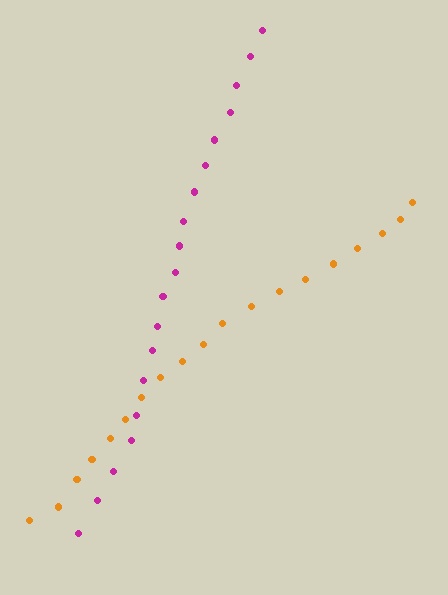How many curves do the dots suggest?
There are 2 distinct paths.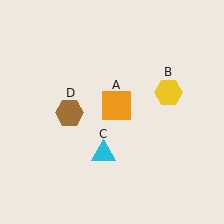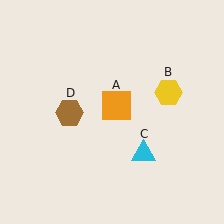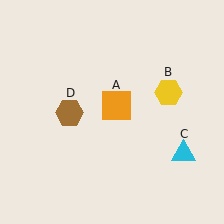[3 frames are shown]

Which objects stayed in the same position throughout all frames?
Orange square (object A) and yellow hexagon (object B) and brown hexagon (object D) remained stationary.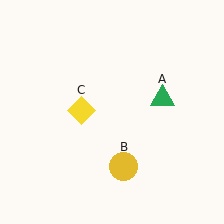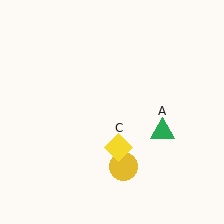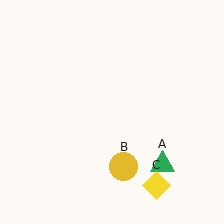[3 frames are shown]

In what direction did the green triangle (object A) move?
The green triangle (object A) moved down.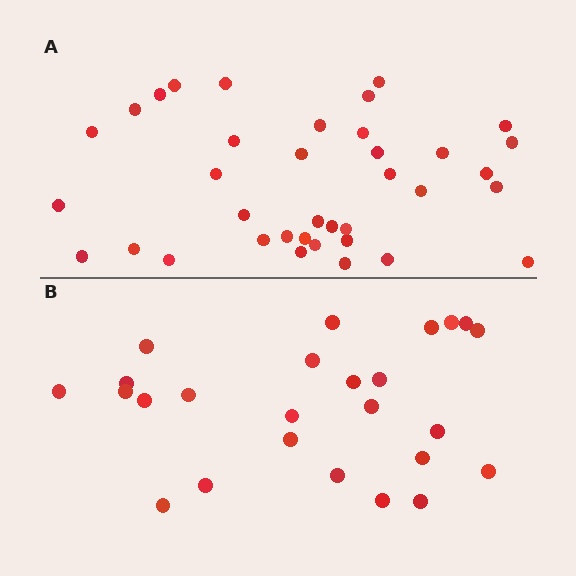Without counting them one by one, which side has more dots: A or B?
Region A (the top region) has more dots.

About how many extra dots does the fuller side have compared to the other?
Region A has roughly 12 or so more dots than region B.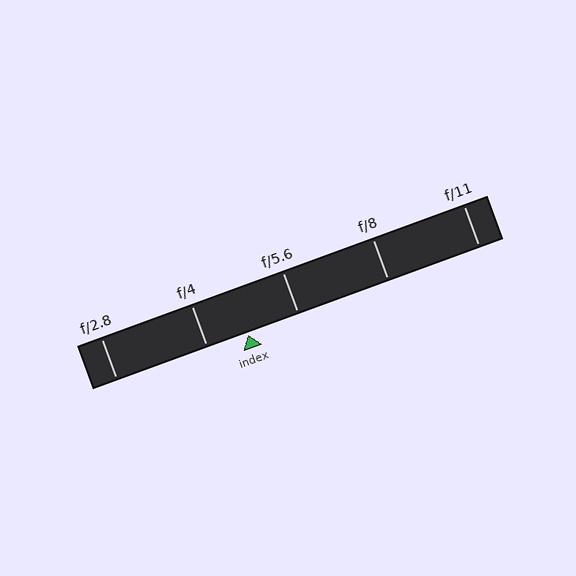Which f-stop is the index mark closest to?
The index mark is closest to f/4.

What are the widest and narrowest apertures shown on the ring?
The widest aperture shown is f/2.8 and the narrowest is f/11.